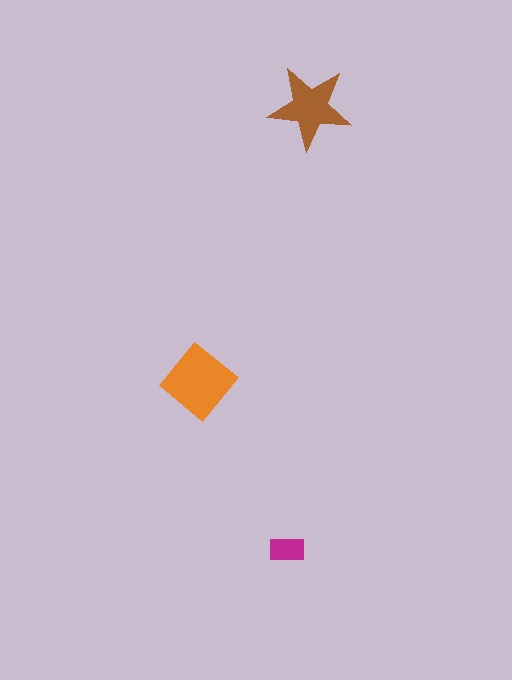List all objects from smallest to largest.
The magenta rectangle, the brown star, the orange diamond.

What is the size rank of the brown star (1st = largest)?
2nd.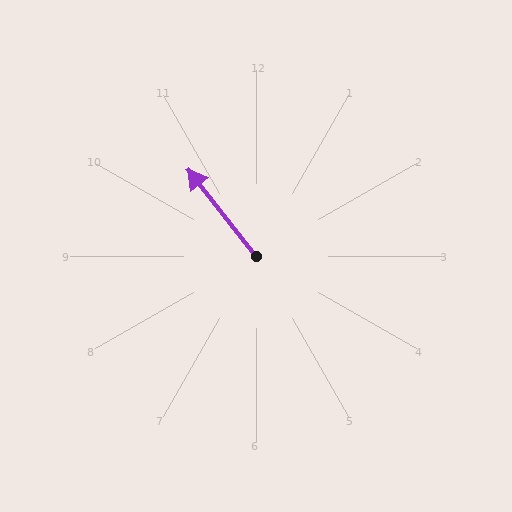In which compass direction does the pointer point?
Northwest.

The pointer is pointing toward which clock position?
Roughly 11 o'clock.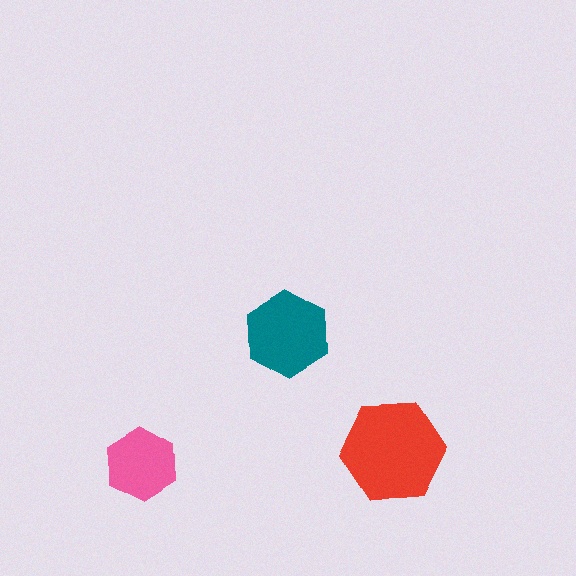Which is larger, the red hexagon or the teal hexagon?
The red one.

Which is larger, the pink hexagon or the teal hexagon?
The teal one.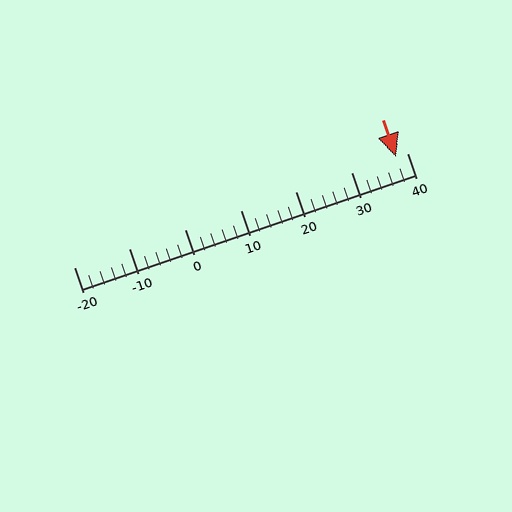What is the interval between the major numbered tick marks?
The major tick marks are spaced 10 units apart.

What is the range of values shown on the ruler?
The ruler shows values from -20 to 40.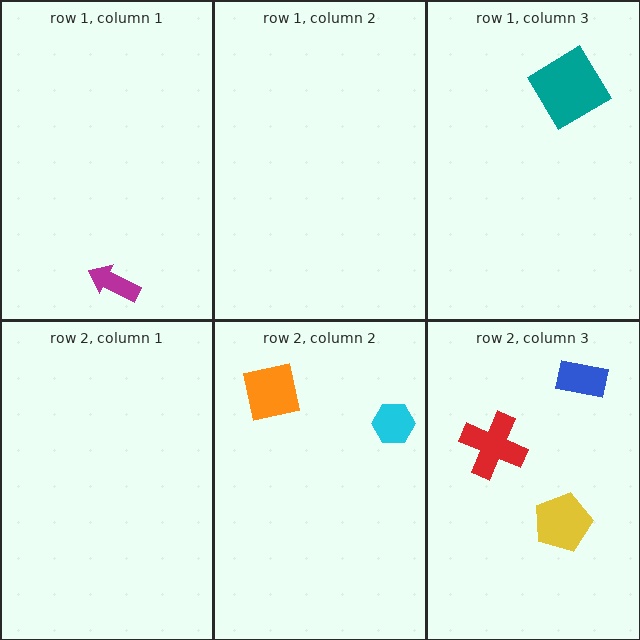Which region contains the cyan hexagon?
The row 2, column 2 region.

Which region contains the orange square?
The row 2, column 2 region.